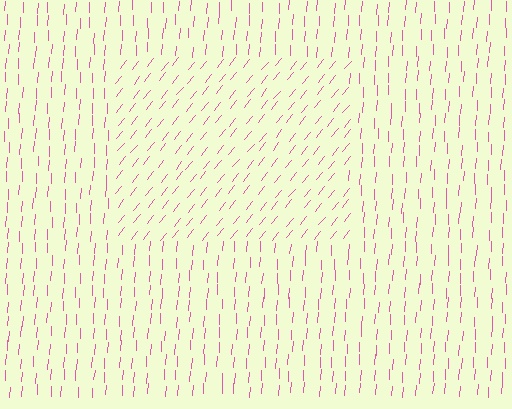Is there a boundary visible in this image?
Yes, there is a texture boundary formed by a change in line orientation.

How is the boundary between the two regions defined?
The boundary is defined purely by a change in line orientation (approximately 35 degrees difference). All lines are the same color and thickness.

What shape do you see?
I see a rectangle.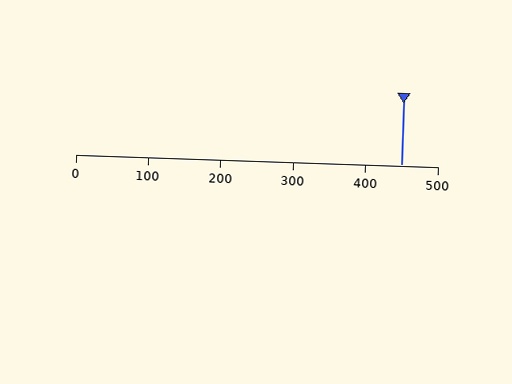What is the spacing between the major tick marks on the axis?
The major ticks are spaced 100 apart.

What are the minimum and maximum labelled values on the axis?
The axis runs from 0 to 500.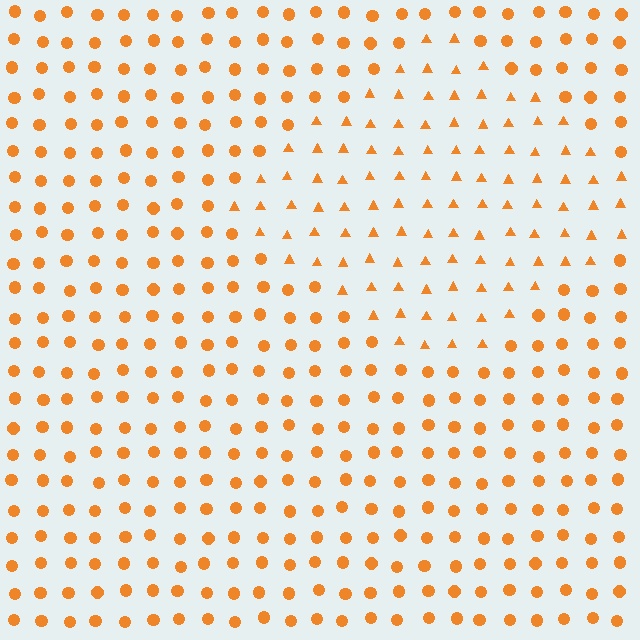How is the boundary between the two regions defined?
The boundary is defined by a change in element shape: triangles inside vs. circles outside. All elements share the same color and spacing.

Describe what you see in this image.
The image is filled with small orange elements arranged in a uniform grid. A diamond-shaped region contains triangles, while the surrounding area contains circles. The boundary is defined purely by the change in element shape.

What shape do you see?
I see a diamond.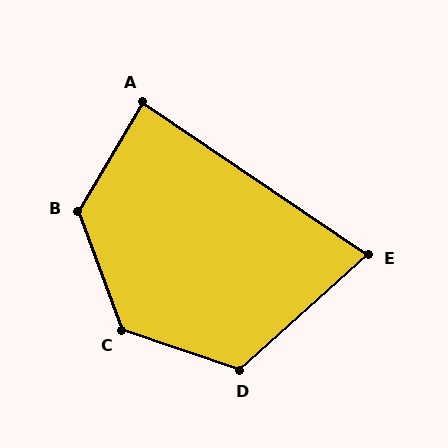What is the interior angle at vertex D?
Approximately 119 degrees (obtuse).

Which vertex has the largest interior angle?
C, at approximately 129 degrees.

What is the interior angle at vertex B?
Approximately 129 degrees (obtuse).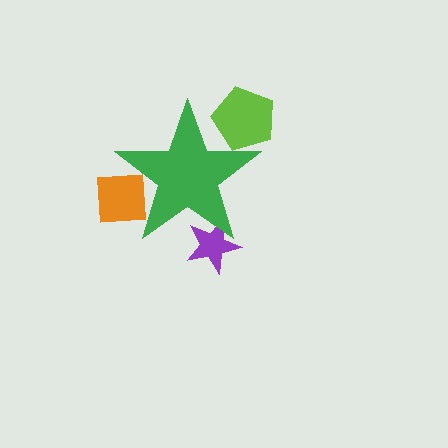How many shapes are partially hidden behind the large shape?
3 shapes are partially hidden.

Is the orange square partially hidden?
Yes, the orange square is partially hidden behind the green star.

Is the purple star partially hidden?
Yes, the purple star is partially hidden behind the green star.